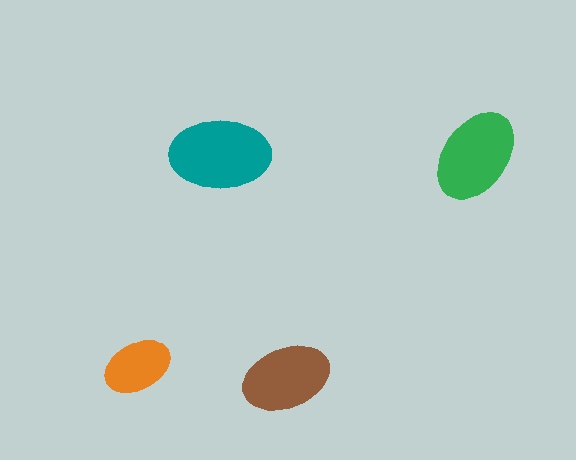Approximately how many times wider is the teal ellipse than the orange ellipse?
About 1.5 times wider.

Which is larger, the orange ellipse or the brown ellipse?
The brown one.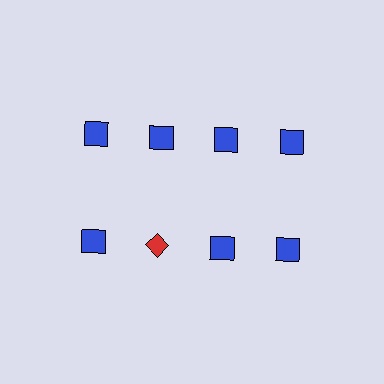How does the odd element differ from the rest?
It differs in both color (red instead of blue) and shape (diamond instead of square).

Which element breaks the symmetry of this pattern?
The red diamond in the second row, second from left column breaks the symmetry. All other shapes are blue squares.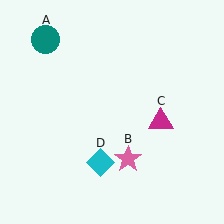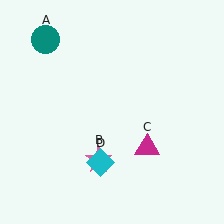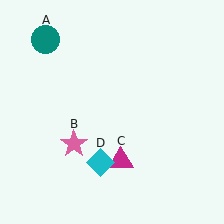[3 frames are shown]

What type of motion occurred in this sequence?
The pink star (object B), magenta triangle (object C) rotated clockwise around the center of the scene.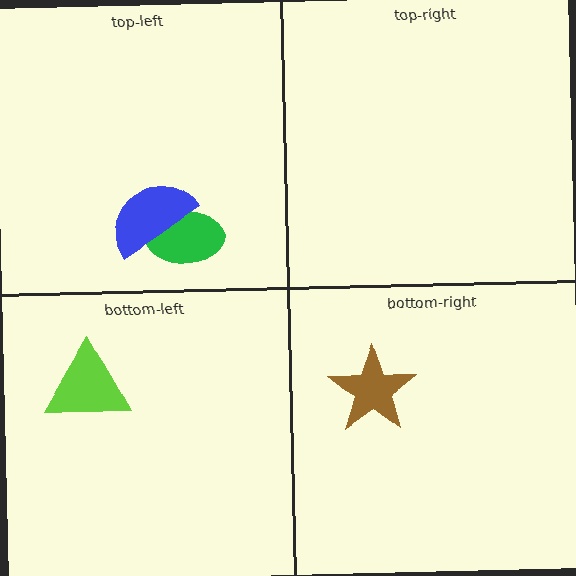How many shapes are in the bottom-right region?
1.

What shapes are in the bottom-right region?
The brown star.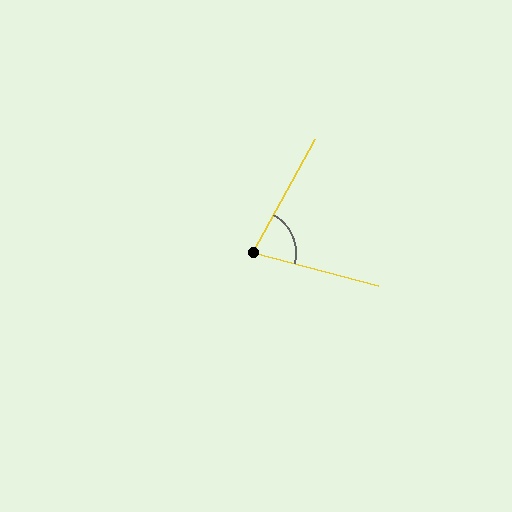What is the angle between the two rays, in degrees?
Approximately 76 degrees.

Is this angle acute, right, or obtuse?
It is acute.